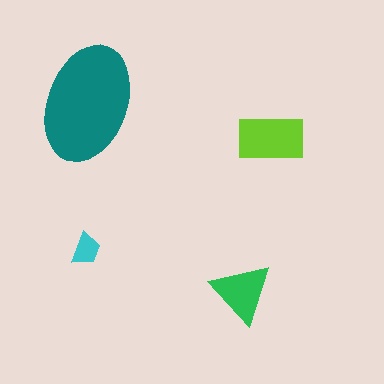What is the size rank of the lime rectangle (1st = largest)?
2nd.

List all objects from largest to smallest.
The teal ellipse, the lime rectangle, the green triangle, the cyan trapezoid.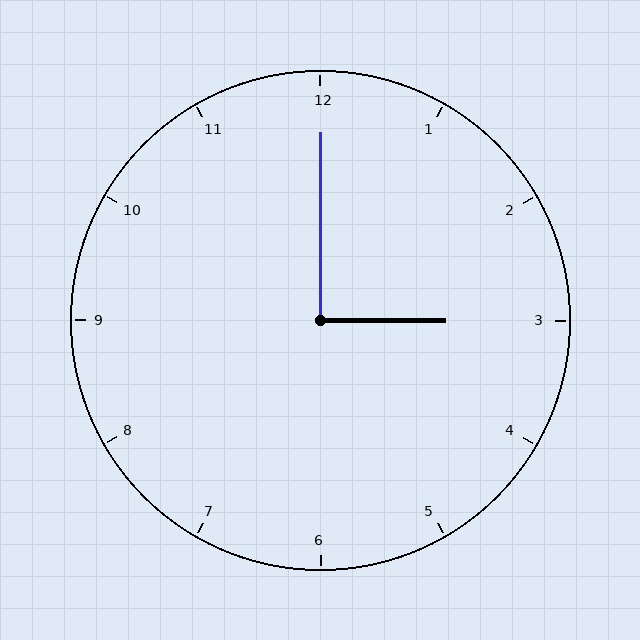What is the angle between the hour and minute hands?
Approximately 90 degrees.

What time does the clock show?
3:00.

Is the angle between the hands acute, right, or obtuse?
It is right.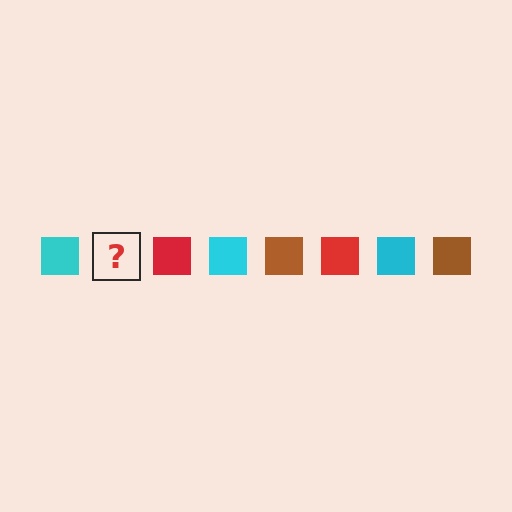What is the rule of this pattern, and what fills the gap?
The rule is that the pattern cycles through cyan, brown, red squares. The gap should be filled with a brown square.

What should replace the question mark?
The question mark should be replaced with a brown square.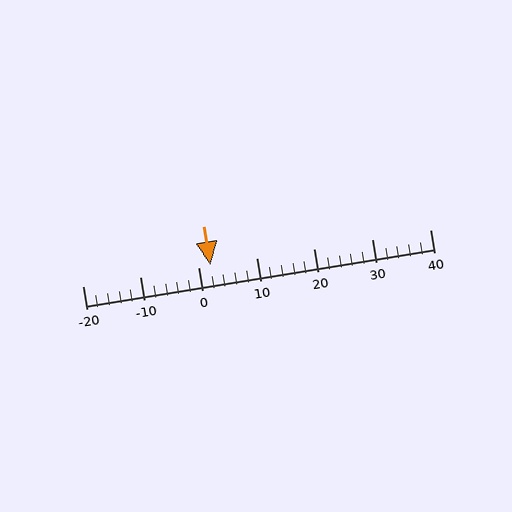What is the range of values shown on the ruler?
The ruler shows values from -20 to 40.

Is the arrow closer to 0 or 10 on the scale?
The arrow is closer to 0.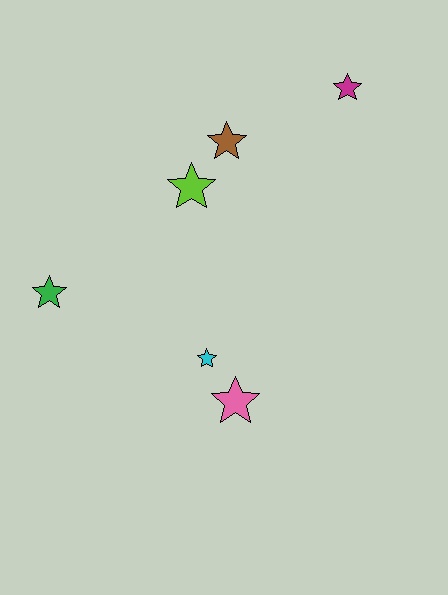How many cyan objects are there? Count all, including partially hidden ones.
There is 1 cyan object.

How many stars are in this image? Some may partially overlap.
There are 6 stars.